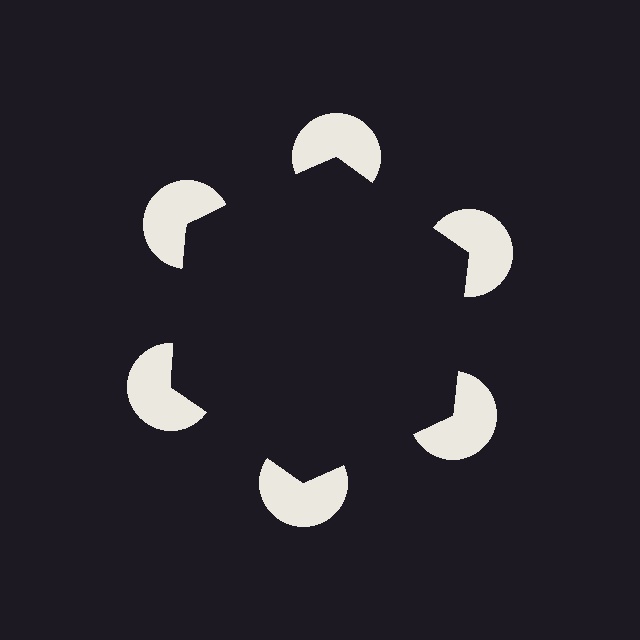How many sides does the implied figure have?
6 sides.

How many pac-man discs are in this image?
There are 6 — one at each vertex of the illusory hexagon.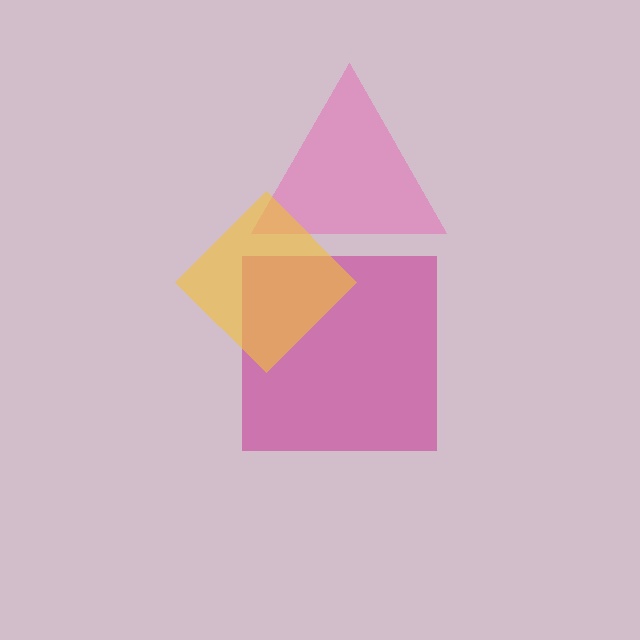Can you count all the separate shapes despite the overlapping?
Yes, there are 3 separate shapes.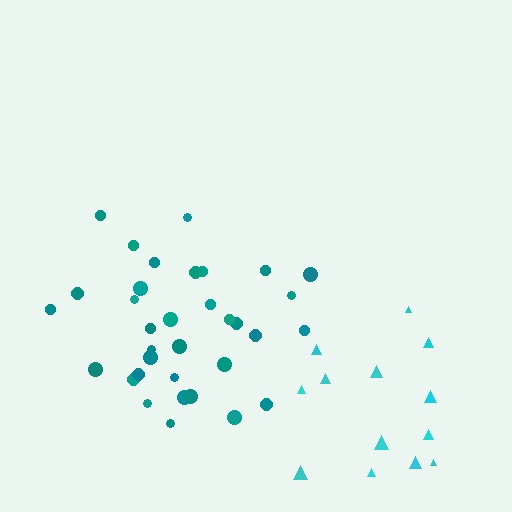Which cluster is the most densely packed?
Teal.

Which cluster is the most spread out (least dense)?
Cyan.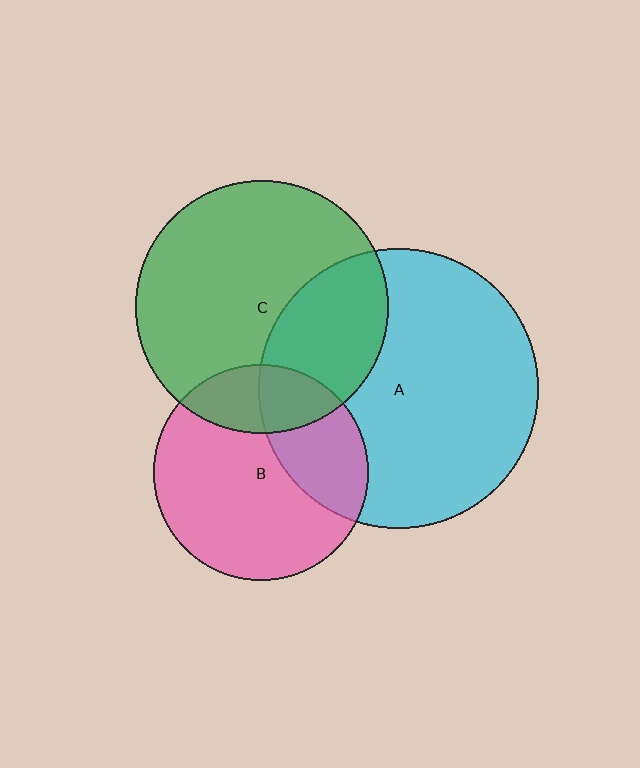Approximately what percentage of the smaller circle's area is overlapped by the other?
Approximately 20%.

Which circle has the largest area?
Circle A (cyan).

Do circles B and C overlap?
Yes.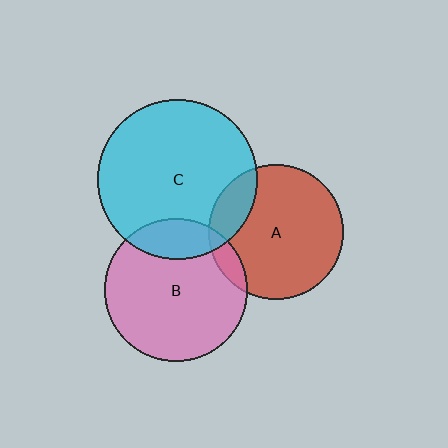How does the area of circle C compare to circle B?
Approximately 1.3 times.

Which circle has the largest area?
Circle C (cyan).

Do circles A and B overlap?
Yes.